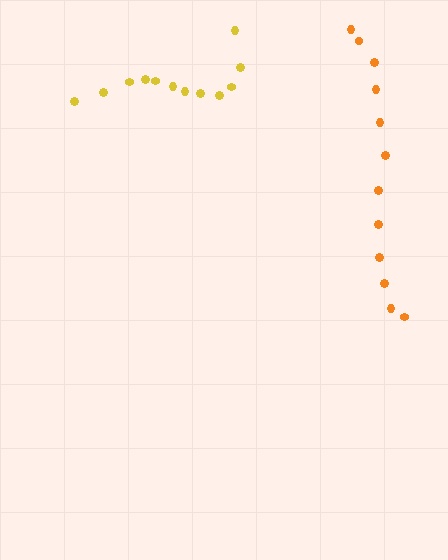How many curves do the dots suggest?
There are 2 distinct paths.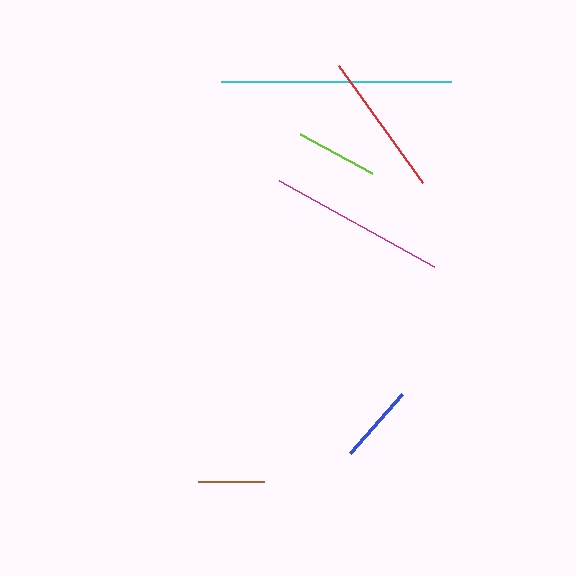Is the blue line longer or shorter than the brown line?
The blue line is longer than the brown line.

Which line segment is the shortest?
The brown line is the shortest at approximately 66 pixels.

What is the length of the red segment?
The red segment is approximately 144 pixels long.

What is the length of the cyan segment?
The cyan segment is approximately 230 pixels long.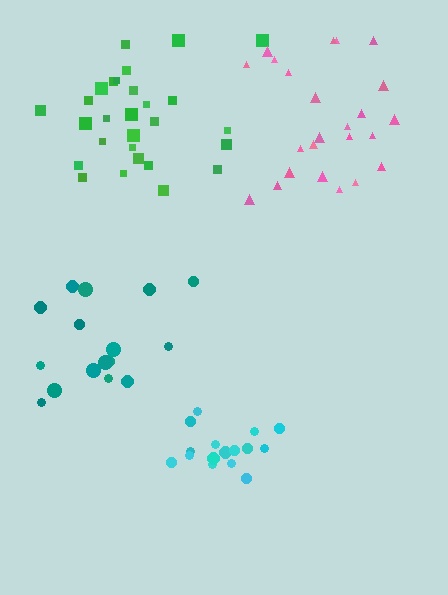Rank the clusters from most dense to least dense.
cyan, green, pink, teal.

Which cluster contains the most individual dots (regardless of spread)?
Green (28).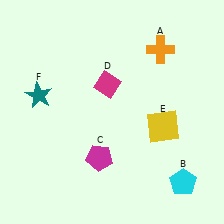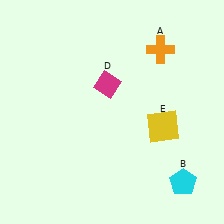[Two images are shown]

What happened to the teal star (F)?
The teal star (F) was removed in Image 2. It was in the top-left area of Image 1.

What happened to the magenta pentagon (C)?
The magenta pentagon (C) was removed in Image 2. It was in the bottom-left area of Image 1.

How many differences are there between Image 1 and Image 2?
There are 2 differences between the two images.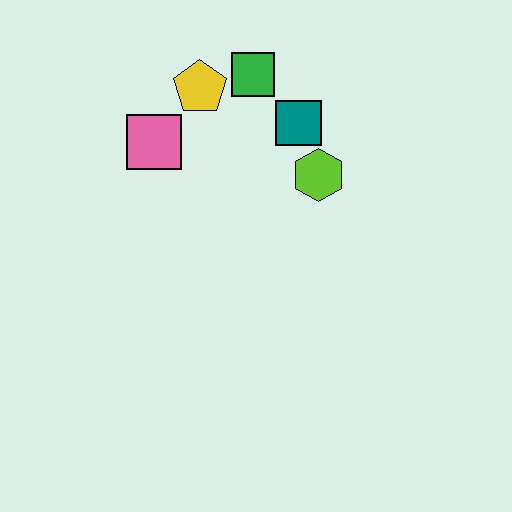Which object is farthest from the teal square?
The pink square is farthest from the teal square.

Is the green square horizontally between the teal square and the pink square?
Yes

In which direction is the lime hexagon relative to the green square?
The lime hexagon is below the green square.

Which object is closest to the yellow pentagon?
The green square is closest to the yellow pentagon.